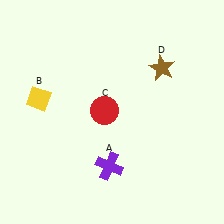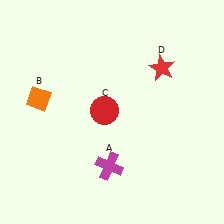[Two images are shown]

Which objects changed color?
A changed from purple to magenta. B changed from yellow to orange. D changed from brown to red.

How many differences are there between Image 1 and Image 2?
There are 3 differences between the two images.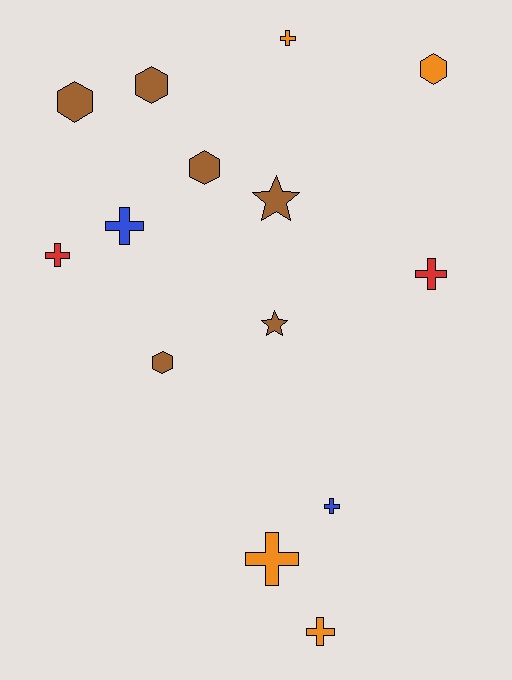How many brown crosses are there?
There are no brown crosses.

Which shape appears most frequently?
Cross, with 7 objects.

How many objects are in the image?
There are 14 objects.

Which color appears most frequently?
Brown, with 6 objects.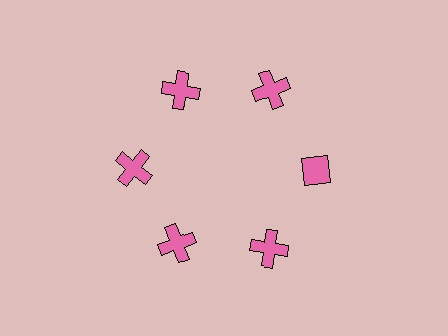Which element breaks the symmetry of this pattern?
The pink diamond at roughly the 3 o'clock position breaks the symmetry. All other shapes are pink crosses.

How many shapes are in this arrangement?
There are 6 shapes arranged in a ring pattern.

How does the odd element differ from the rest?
It has a different shape: diamond instead of cross.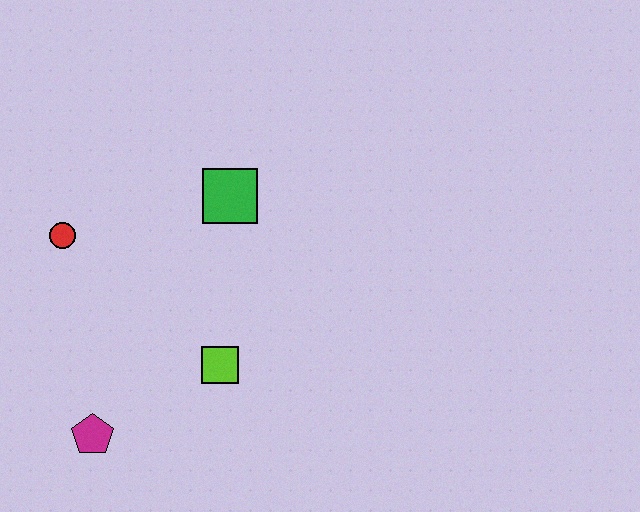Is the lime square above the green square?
No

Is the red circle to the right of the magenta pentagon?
No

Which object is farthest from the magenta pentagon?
The green square is farthest from the magenta pentagon.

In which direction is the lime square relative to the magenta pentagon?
The lime square is to the right of the magenta pentagon.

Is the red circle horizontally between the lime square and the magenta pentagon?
No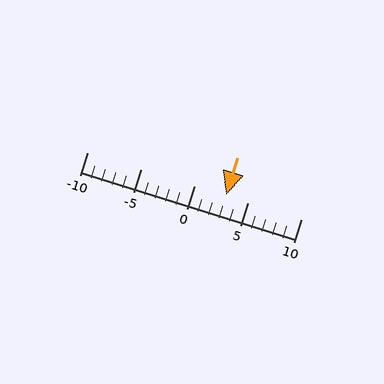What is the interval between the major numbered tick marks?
The major tick marks are spaced 5 units apart.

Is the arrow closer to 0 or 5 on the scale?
The arrow is closer to 5.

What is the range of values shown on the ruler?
The ruler shows values from -10 to 10.